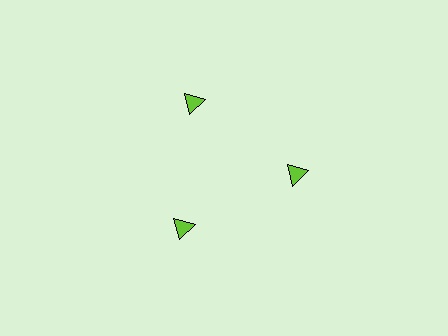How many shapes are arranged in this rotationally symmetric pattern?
There are 3 shapes, arranged in 3 groups of 1.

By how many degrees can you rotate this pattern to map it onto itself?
The pattern maps onto itself every 120 degrees of rotation.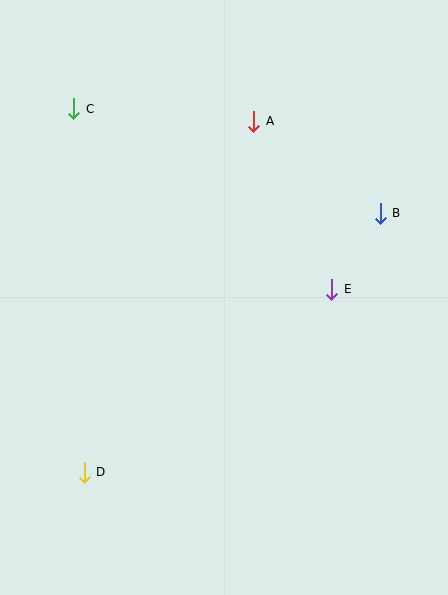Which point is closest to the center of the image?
Point E at (332, 289) is closest to the center.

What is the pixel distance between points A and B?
The distance between A and B is 156 pixels.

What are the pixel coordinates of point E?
Point E is at (332, 289).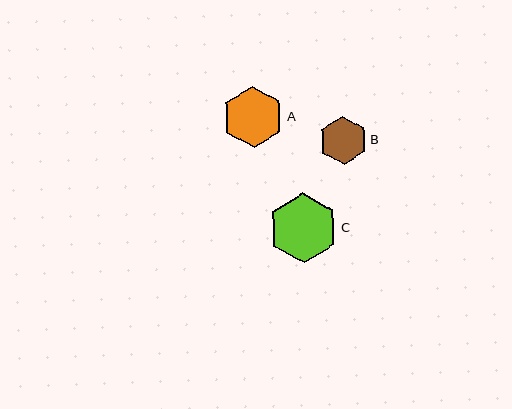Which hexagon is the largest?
Hexagon C is the largest with a size of approximately 70 pixels.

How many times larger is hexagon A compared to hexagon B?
Hexagon A is approximately 1.3 times the size of hexagon B.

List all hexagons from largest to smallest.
From largest to smallest: C, A, B.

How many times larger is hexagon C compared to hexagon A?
Hexagon C is approximately 1.1 times the size of hexagon A.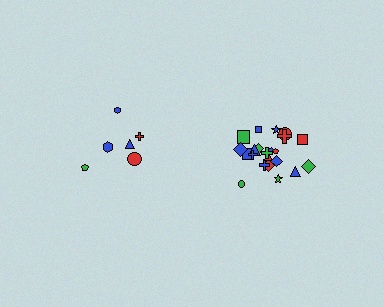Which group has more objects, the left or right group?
The right group.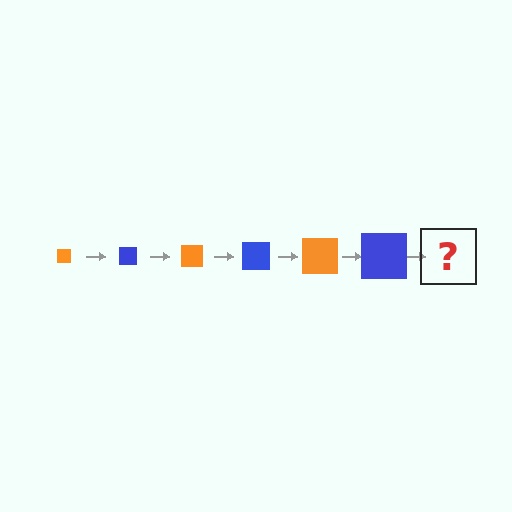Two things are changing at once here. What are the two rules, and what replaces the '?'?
The two rules are that the square grows larger each step and the color cycles through orange and blue. The '?' should be an orange square, larger than the previous one.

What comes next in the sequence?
The next element should be an orange square, larger than the previous one.